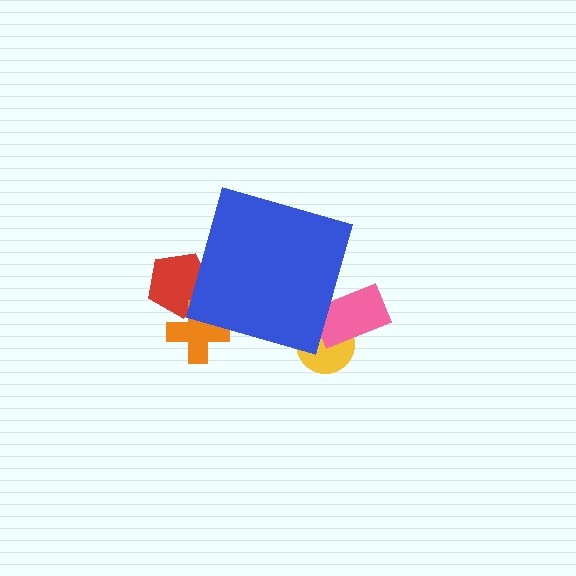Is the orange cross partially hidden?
Yes, the orange cross is partially hidden behind the blue diamond.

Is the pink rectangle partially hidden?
Yes, the pink rectangle is partially hidden behind the blue diamond.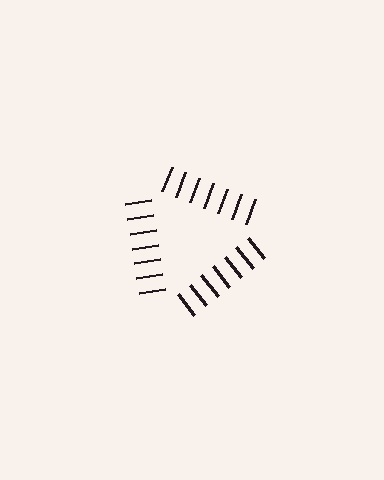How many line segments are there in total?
21 — 7 along each of the 3 edges.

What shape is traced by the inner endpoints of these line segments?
An illusory triangle — the line segments terminate on its edges but no continuous stroke is drawn.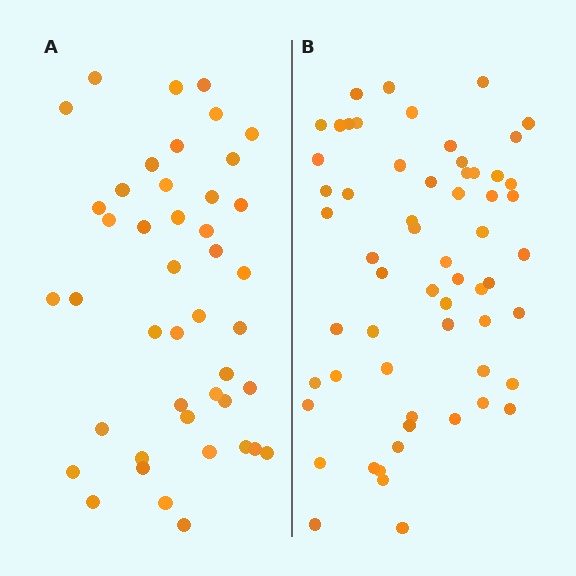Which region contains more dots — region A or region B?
Region B (the right region) has more dots.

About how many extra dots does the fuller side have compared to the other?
Region B has approximately 15 more dots than region A.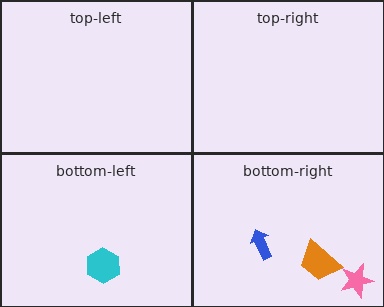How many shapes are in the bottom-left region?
1.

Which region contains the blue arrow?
The bottom-right region.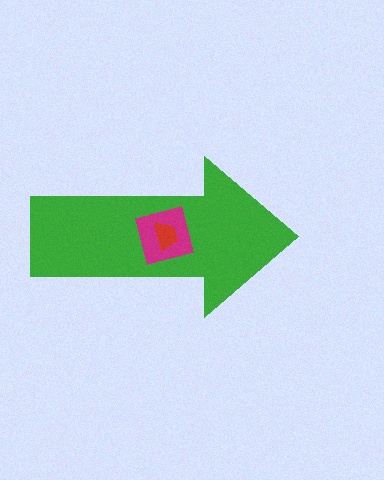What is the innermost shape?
The red trapezoid.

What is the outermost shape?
The green arrow.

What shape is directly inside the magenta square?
The red trapezoid.